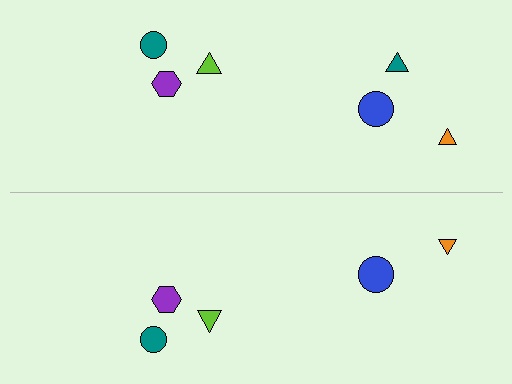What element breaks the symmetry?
A teal triangle is missing from the bottom side.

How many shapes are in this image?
There are 11 shapes in this image.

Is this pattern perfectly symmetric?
No, the pattern is not perfectly symmetric. A teal triangle is missing from the bottom side.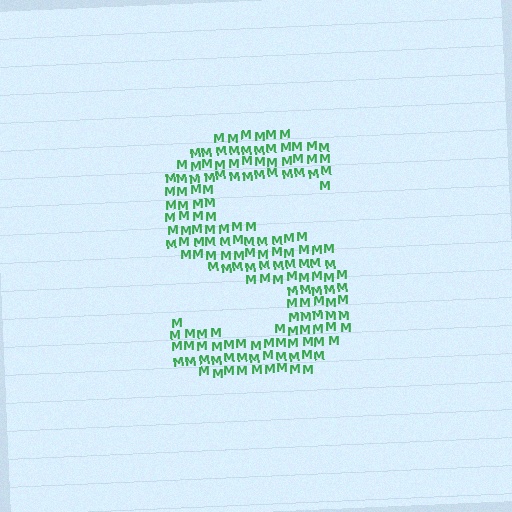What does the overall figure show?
The overall figure shows the letter S.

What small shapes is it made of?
It is made of small letter M's.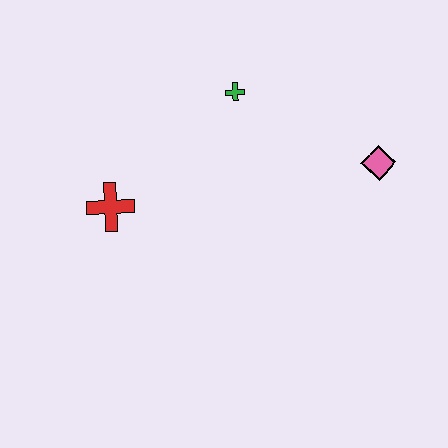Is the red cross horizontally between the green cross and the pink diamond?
No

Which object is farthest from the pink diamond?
The red cross is farthest from the pink diamond.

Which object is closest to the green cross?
The pink diamond is closest to the green cross.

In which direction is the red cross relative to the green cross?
The red cross is to the left of the green cross.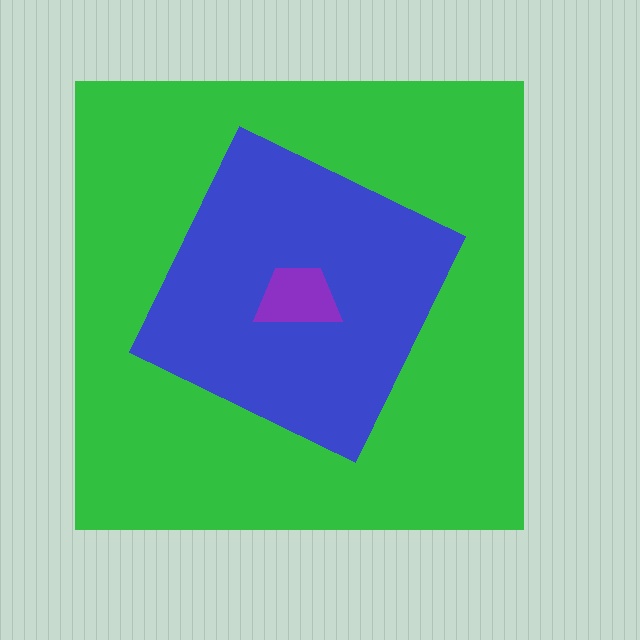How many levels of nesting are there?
3.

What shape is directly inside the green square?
The blue diamond.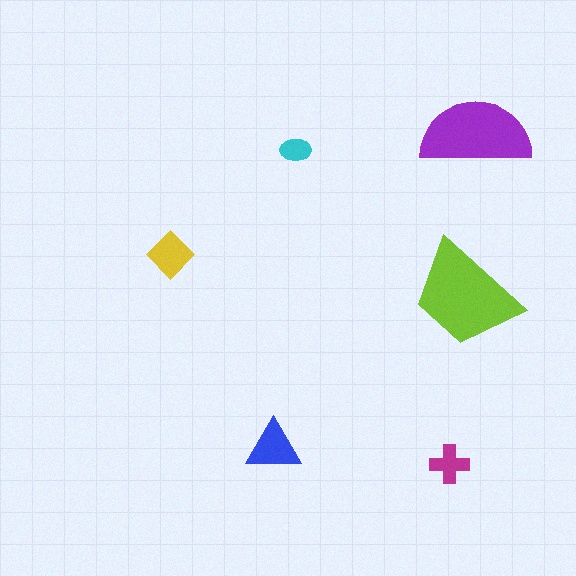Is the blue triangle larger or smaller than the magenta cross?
Larger.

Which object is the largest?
The lime trapezoid.